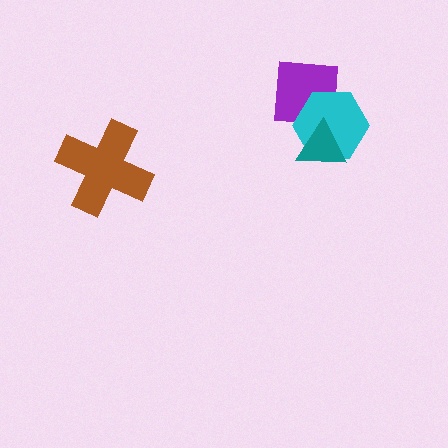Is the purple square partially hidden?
Yes, it is partially covered by another shape.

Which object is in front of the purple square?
The cyan hexagon is in front of the purple square.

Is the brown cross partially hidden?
No, no other shape covers it.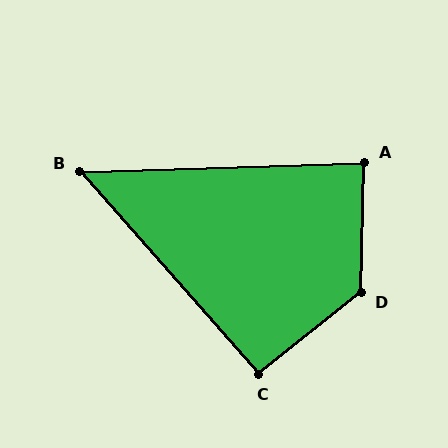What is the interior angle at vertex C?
Approximately 93 degrees (approximately right).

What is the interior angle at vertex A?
Approximately 87 degrees (approximately right).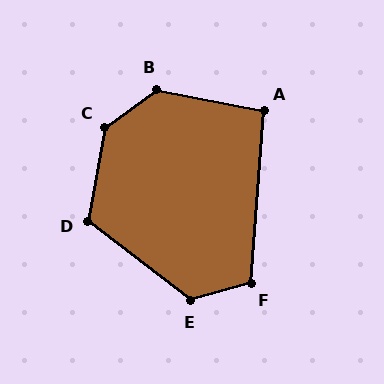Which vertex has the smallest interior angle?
A, at approximately 97 degrees.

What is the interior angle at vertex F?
Approximately 110 degrees (obtuse).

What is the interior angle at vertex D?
Approximately 117 degrees (obtuse).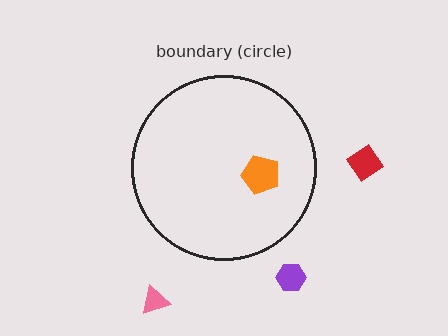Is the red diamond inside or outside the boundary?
Outside.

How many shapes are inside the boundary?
1 inside, 3 outside.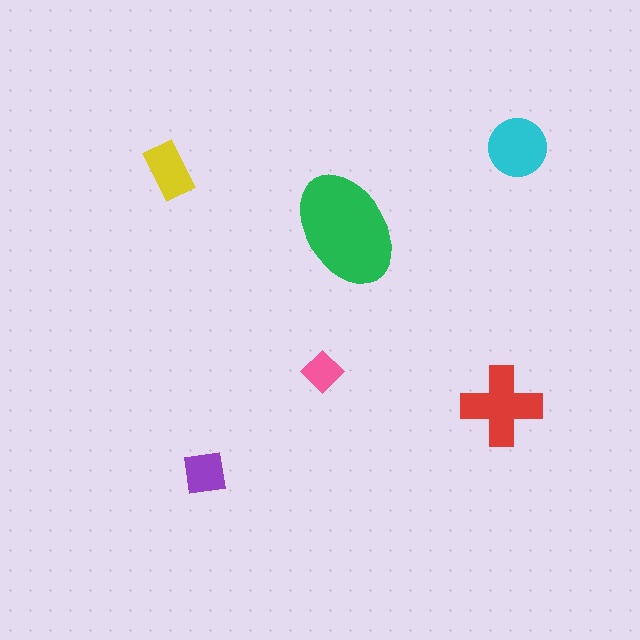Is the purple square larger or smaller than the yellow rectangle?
Smaller.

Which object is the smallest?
The pink diamond.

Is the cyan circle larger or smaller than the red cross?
Smaller.